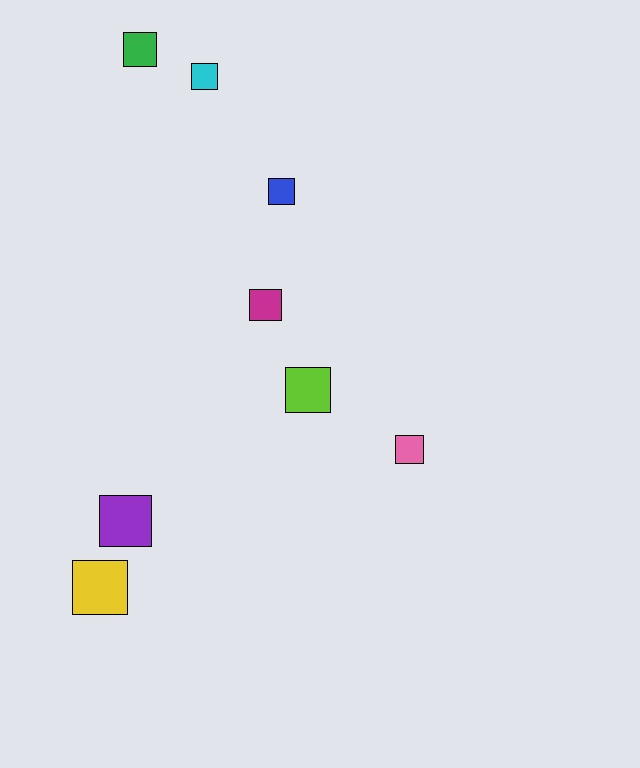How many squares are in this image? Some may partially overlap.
There are 8 squares.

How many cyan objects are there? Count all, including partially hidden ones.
There is 1 cyan object.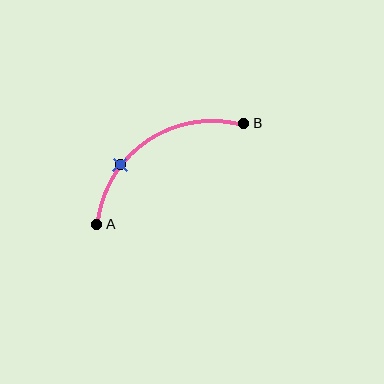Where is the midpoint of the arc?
The arc midpoint is the point on the curve farthest from the straight line joining A and B. It sits above and to the left of that line.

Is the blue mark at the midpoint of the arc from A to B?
No. The blue mark lies on the arc but is closer to endpoint A. The arc midpoint would be at the point on the curve equidistant along the arc from both A and B.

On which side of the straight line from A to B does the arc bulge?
The arc bulges above and to the left of the straight line connecting A and B.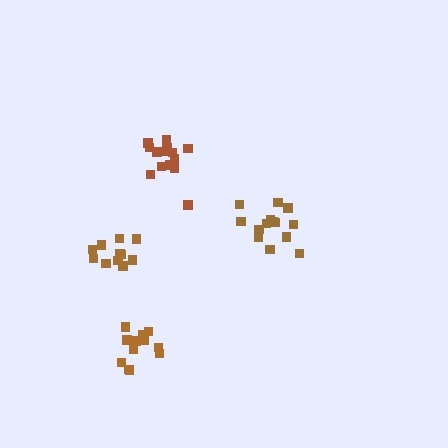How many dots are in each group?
Group 1: 14 dots, Group 2: 12 dots, Group 3: 14 dots, Group 4: 11 dots (51 total).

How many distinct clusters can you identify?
There are 4 distinct clusters.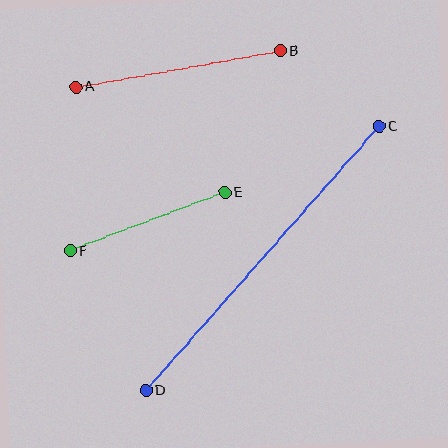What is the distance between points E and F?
The distance is approximately 165 pixels.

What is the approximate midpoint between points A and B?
The midpoint is at approximately (178, 69) pixels.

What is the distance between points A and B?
The distance is approximately 208 pixels.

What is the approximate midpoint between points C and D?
The midpoint is at approximately (262, 259) pixels.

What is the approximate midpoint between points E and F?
The midpoint is at approximately (148, 222) pixels.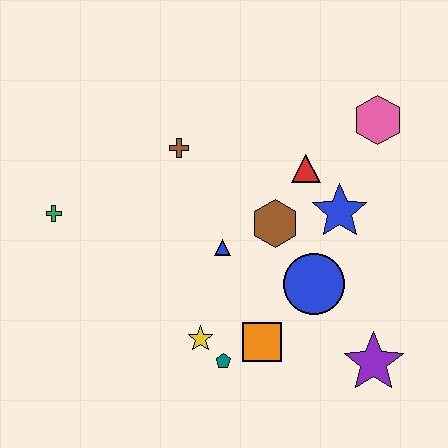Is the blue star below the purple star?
No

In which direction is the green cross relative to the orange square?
The green cross is to the left of the orange square.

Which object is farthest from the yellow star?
The pink hexagon is farthest from the yellow star.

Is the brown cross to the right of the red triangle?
No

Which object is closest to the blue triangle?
The brown hexagon is closest to the blue triangle.